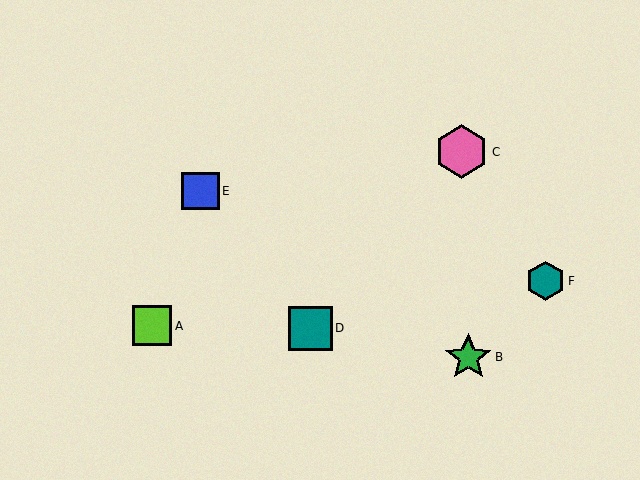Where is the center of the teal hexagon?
The center of the teal hexagon is at (546, 281).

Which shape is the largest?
The pink hexagon (labeled C) is the largest.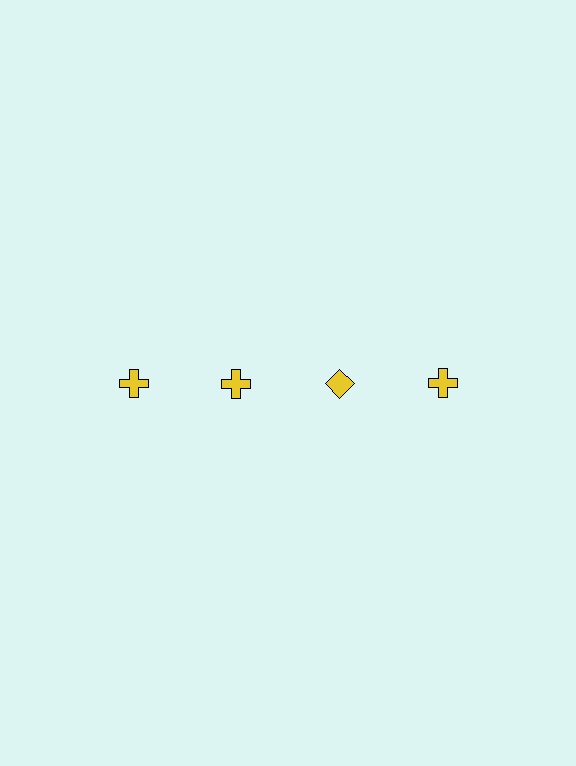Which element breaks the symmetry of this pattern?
The yellow diamond in the top row, center column breaks the symmetry. All other shapes are yellow crosses.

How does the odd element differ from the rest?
It has a different shape: diamond instead of cross.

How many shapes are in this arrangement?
There are 4 shapes arranged in a grid pattern.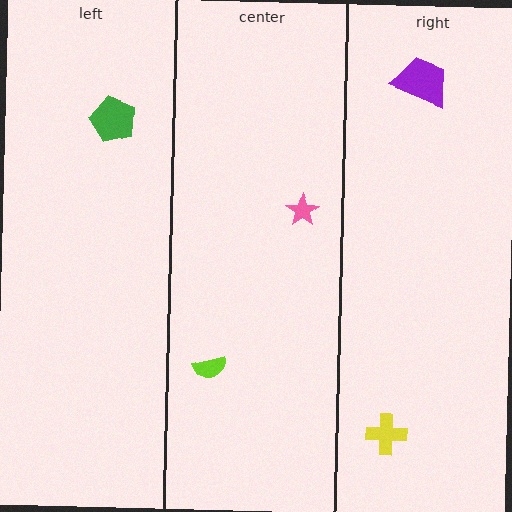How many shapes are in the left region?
1.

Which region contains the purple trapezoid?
The right region.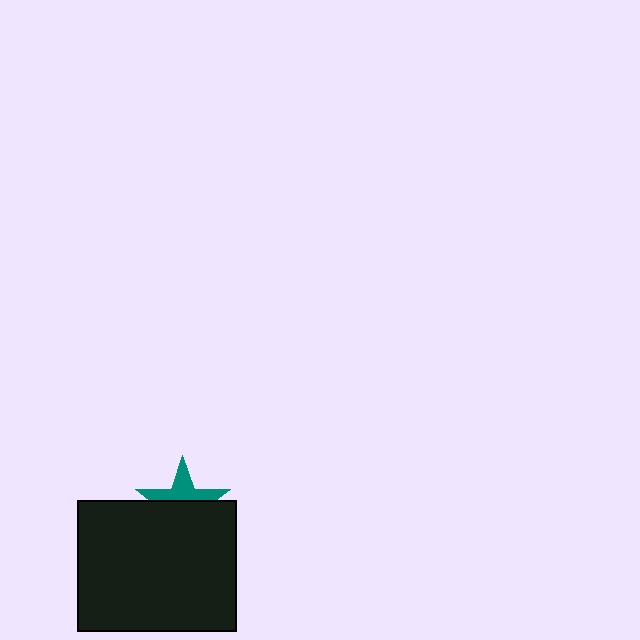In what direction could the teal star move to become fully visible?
The teal star could move up. That would shift it out from behind the black rectangle entirely.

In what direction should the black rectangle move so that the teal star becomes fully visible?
The black rectangle should move down. That is the shortest direction to clear the overlap and leave the teal star fully visible.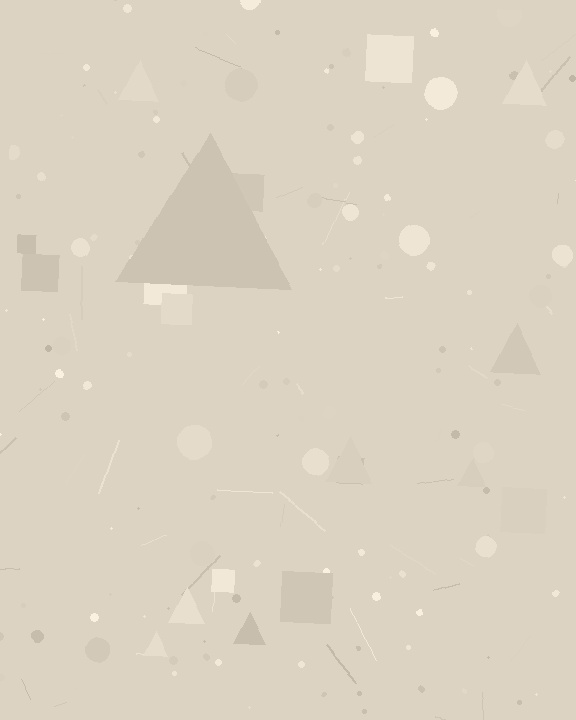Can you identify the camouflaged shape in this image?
The camouflaged shape is a triangle.